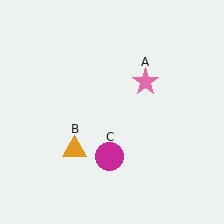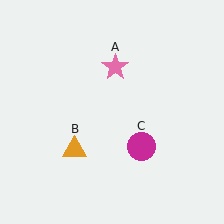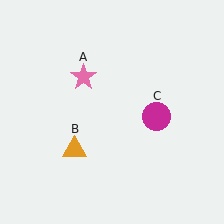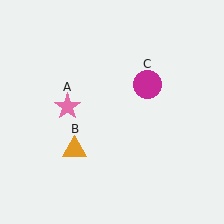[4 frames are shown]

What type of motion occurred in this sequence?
The pink star (object A), magenta circle (object C) rotated counterclockwise around the center of the scene.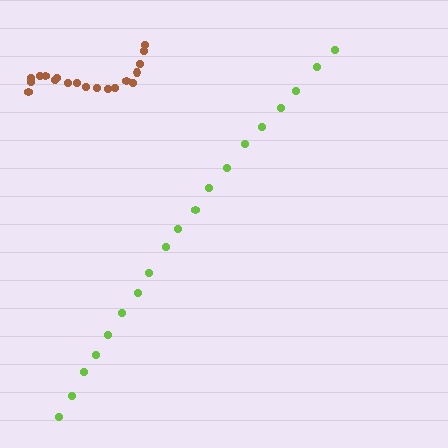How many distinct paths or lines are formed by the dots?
There are 2 distinct paths.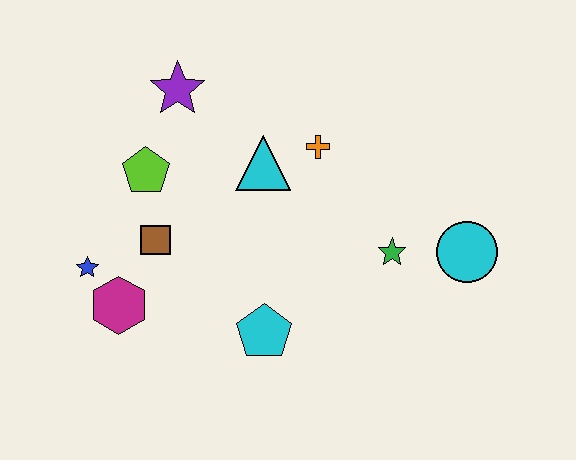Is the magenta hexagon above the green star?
No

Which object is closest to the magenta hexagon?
The blue star is closest to the magenta hexagon.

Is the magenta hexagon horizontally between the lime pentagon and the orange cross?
No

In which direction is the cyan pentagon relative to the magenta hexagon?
The cyan pentagon is to the right of the magenta hexagon.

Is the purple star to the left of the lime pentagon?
No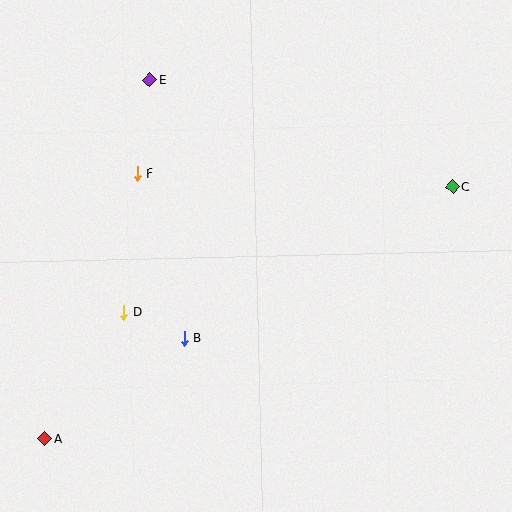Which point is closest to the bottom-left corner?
Point A is closest to the bottom-left corner.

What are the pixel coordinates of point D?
Point D is at (124, 313).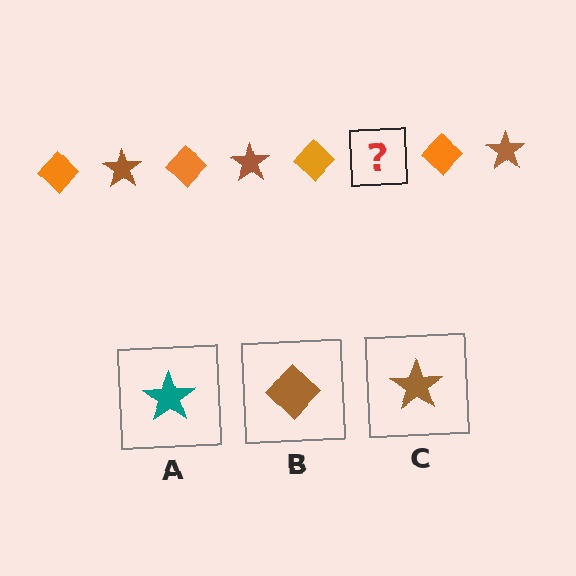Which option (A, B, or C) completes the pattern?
C.